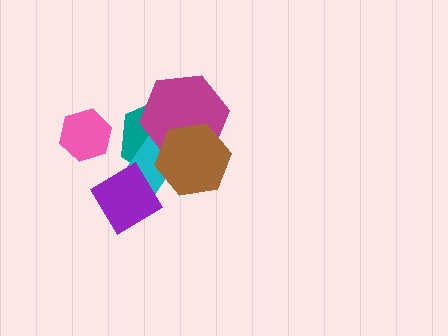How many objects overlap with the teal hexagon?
4 objects overlap with the teal hexagon.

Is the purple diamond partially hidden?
No, no other shape covers it.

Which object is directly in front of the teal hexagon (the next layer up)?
The cyan rectangle is directly in front of the teal hexagon.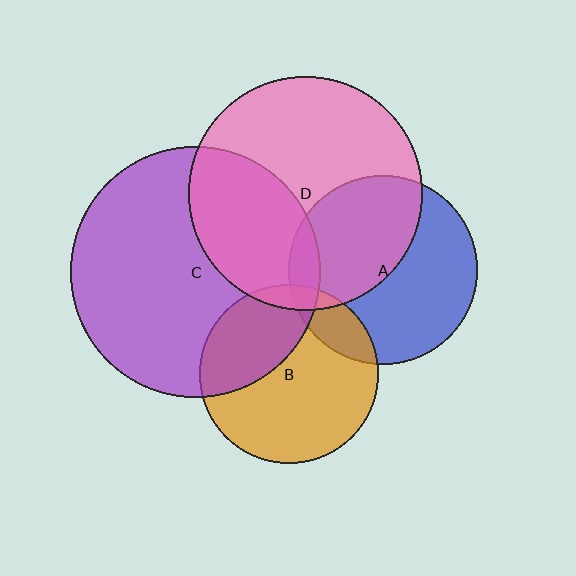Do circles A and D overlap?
Yes.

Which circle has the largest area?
Circle C (purple).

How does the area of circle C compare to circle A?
Approximately 1.8 times.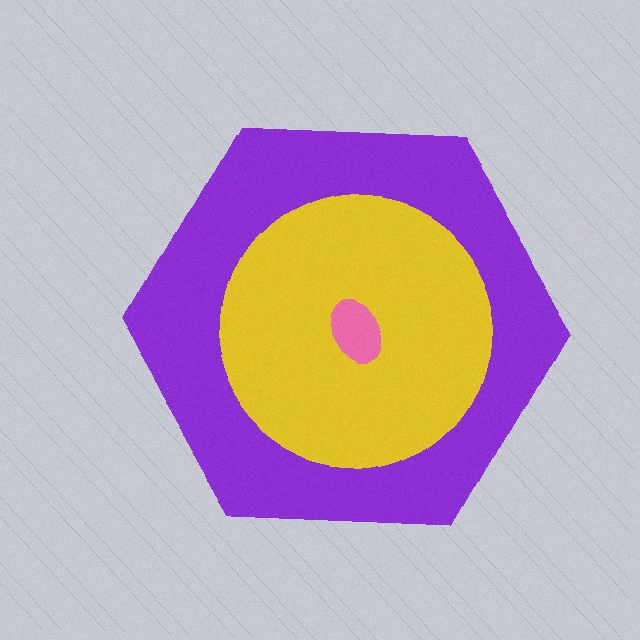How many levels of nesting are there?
3.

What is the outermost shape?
The purple hexagon.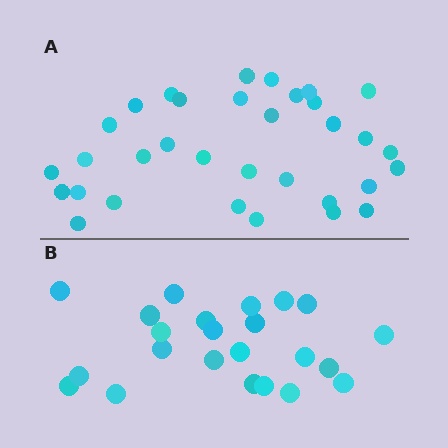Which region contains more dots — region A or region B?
Region A (the top region) has more dots.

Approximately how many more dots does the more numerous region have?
Region A has roughly 10 or so more dots than region B.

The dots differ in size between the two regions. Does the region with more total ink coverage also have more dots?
No. Region B has more total ink coverage because its dots are larger, but region A actually contains more individual dots. Total area can be misleading — the number of items is what matters here.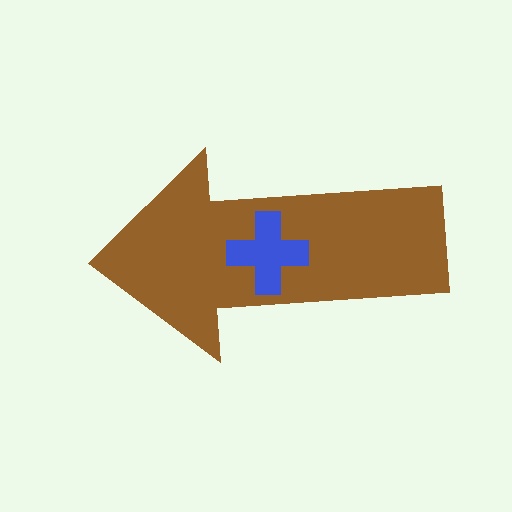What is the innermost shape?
The blue cross.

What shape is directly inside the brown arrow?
The blue cross.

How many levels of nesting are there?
2.